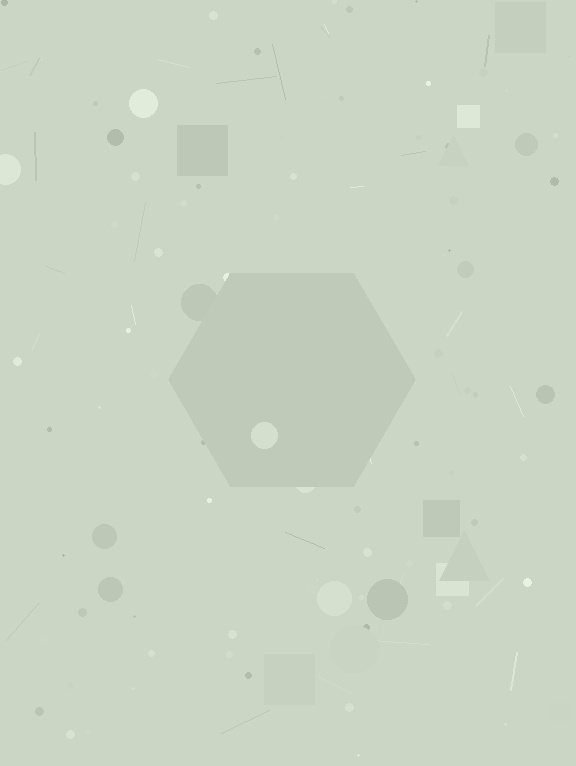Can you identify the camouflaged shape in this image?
The camouflaged shape is a hexagon.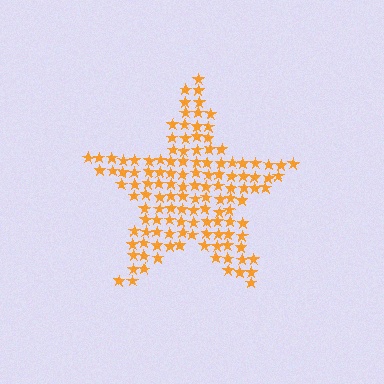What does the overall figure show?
The overall figure shows a star.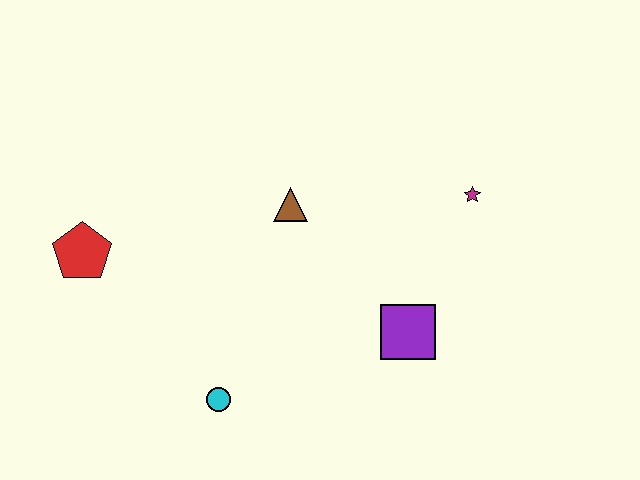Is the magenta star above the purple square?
Yes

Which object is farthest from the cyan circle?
The magenta star is farthest from the cyan circle.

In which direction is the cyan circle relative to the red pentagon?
The cyan circle is below the red pentagon.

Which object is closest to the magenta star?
The purple square is closest to the magenta star.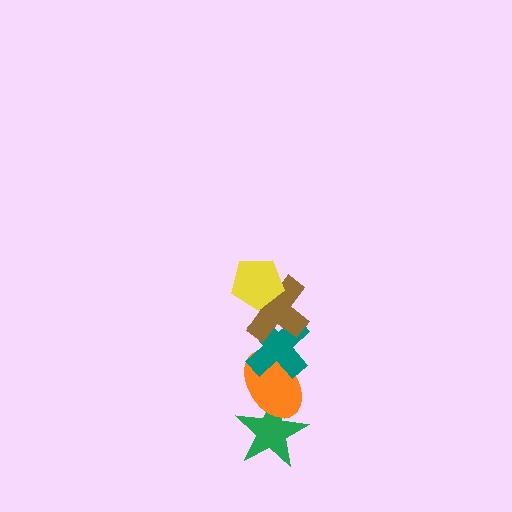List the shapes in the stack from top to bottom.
From top to bottom: the yellow pentagon, the brown cross, the teal cross, the orange ellipse, the green star.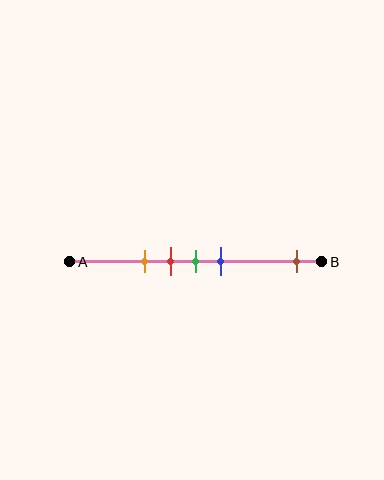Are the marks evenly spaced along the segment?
No, the marks are not evenly spaced.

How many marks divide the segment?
There are 5 marks dividing the segment.